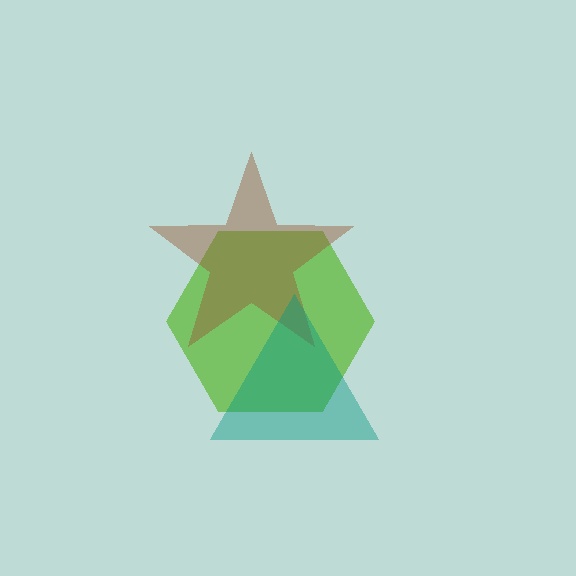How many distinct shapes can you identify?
There are 3 distinct shapes: a lime hexagon, a brown star, a teal triangle.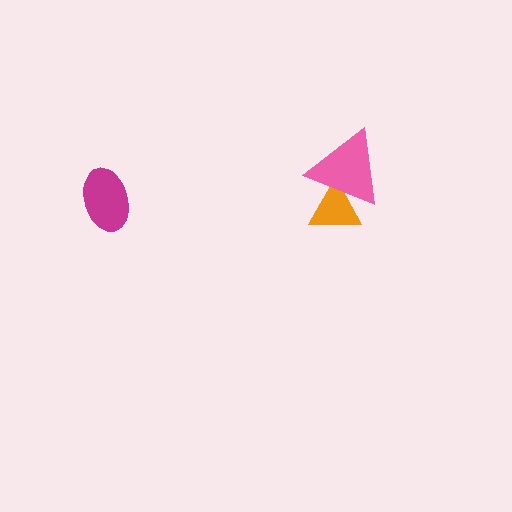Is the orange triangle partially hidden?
Yes, it is partially covered by another shape.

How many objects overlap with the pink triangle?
1 object overlaps with the pink triangle.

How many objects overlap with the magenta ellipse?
0 objects overlap with the magenta ellipse.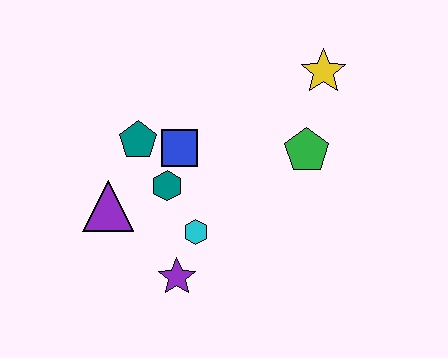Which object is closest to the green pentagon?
The yellow star is closest to the green pentagon.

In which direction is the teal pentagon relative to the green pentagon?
The teal pentagon is to the left of the green pentagon.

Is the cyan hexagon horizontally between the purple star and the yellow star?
Yes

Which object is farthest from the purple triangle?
The yellow star is farthest from the purple triangle.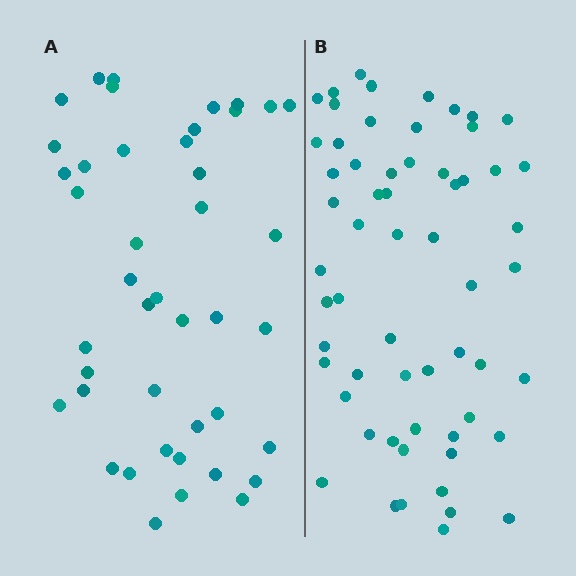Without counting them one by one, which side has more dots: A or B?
Region B (the right region) has more dots.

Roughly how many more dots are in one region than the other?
Region B has approximately 15 more dots than region A.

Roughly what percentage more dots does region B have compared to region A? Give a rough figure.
About 40% more.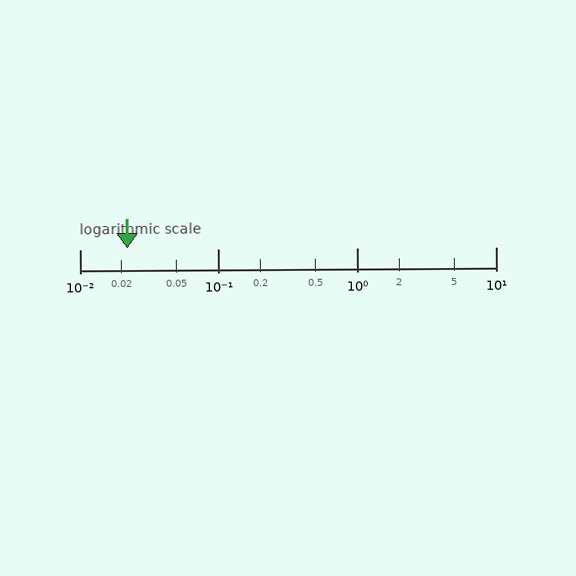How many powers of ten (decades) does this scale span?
The scale spans 3 decades, from 0.01 to 10.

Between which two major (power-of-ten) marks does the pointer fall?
The pointer is between 0.01 and 0.1.